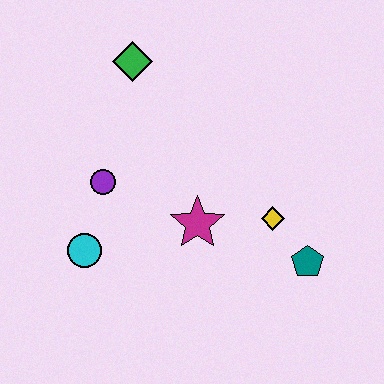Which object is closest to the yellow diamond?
The teal pentagon is closest to the yellow diamond.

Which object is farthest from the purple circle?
The teal pentagon is farthest from the purple circle.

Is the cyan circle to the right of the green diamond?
No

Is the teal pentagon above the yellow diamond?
No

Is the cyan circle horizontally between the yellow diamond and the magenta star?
No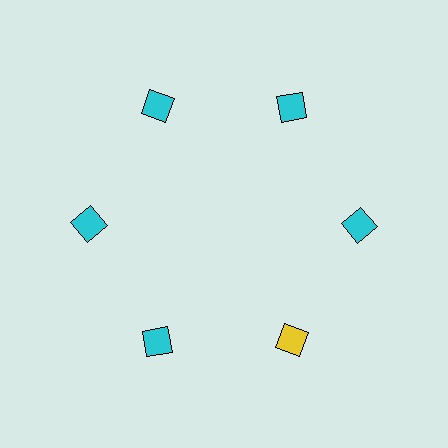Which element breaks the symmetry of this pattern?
The yellow diamond at roughly the 5 o'clock position breaks the symmetry. All other shapes are cyan diamonds.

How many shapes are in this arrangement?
There are 6 shapes arranged in a ring pattern.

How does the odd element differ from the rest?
It has a different color: yellow instead of cyan.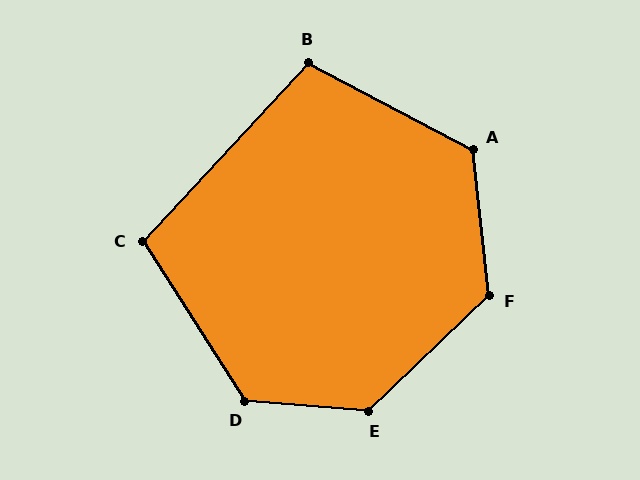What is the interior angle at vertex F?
Approximately 128 degrees (obtuse).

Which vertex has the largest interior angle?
E, at approximately 131 degrees.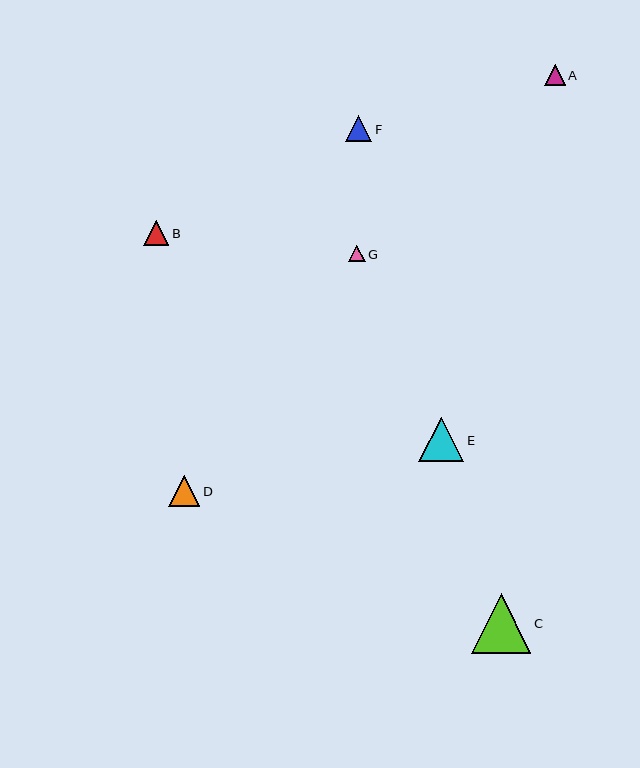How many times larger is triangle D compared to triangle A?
Triangle D is approximately 1.5 times the size of triangle A.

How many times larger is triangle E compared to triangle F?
Triangle E is approximately 1.7 times the size of triangle F.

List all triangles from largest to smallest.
From largest to smallest: C, E, D, F, B, A, G.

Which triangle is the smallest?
Triangle G is the smallest with a size of approximately 17 pixels.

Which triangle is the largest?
Triangle C is the largest with a size of approximately 60 pixels.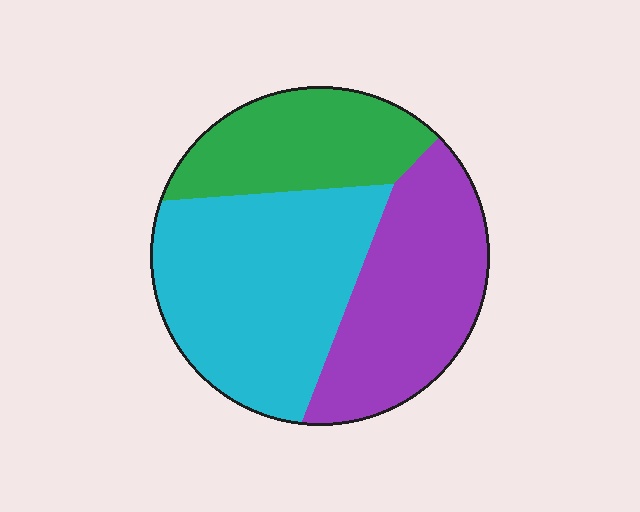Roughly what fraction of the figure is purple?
Purple takes up about one third (1/3) of the figure.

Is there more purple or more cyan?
Cyan.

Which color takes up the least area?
Green, at roughly 25%.